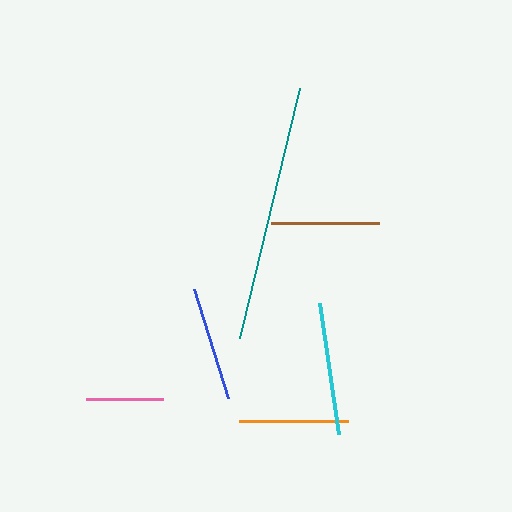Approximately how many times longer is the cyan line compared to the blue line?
The cyan line is approximately 1.2 times the length of the blue line.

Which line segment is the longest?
The teal line is the longest at approximately 257 pixels.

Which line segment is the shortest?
The pink line is the shortest at approximately 77 pixels.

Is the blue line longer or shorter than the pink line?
The blue line is longer than the pink line.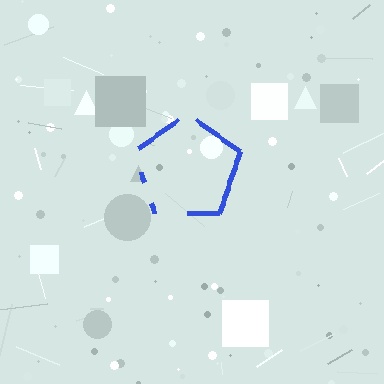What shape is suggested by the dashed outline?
The dashed outline suggests a pentagon.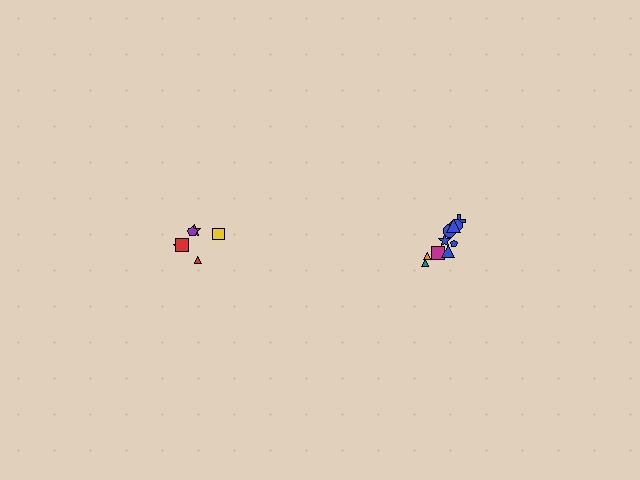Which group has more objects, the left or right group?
The right group.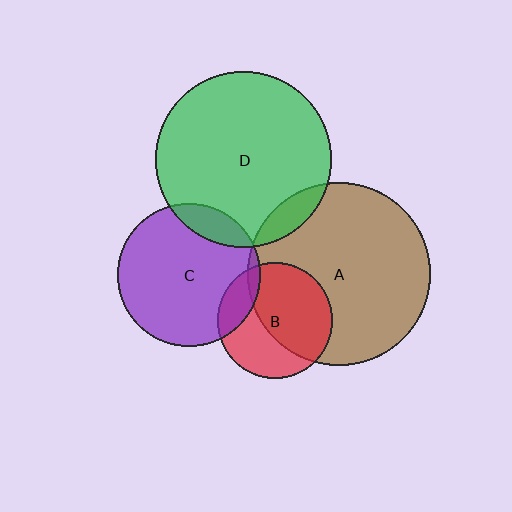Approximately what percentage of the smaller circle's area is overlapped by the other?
Approximately 55%.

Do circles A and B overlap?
Yes.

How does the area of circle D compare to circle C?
Approximately 1.5 times.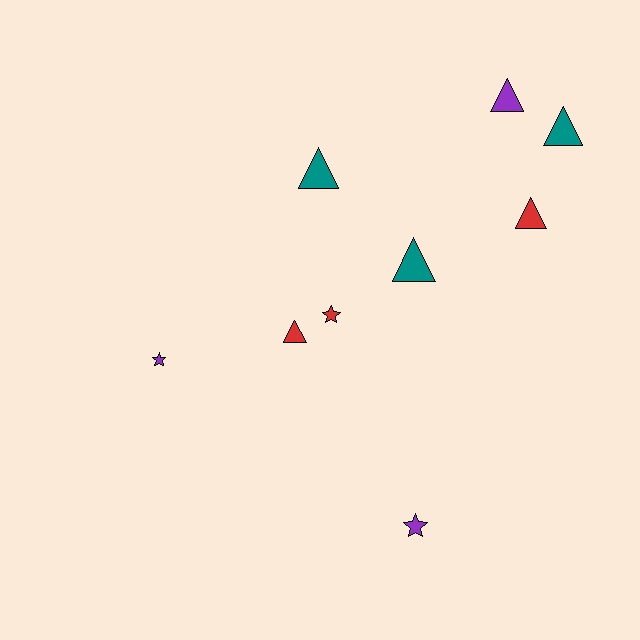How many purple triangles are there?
There is 1 purple triangle.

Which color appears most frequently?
Teal, with 3 objects.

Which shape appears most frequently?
Triangle, with 6 objects.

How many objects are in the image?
There are 9 objects.